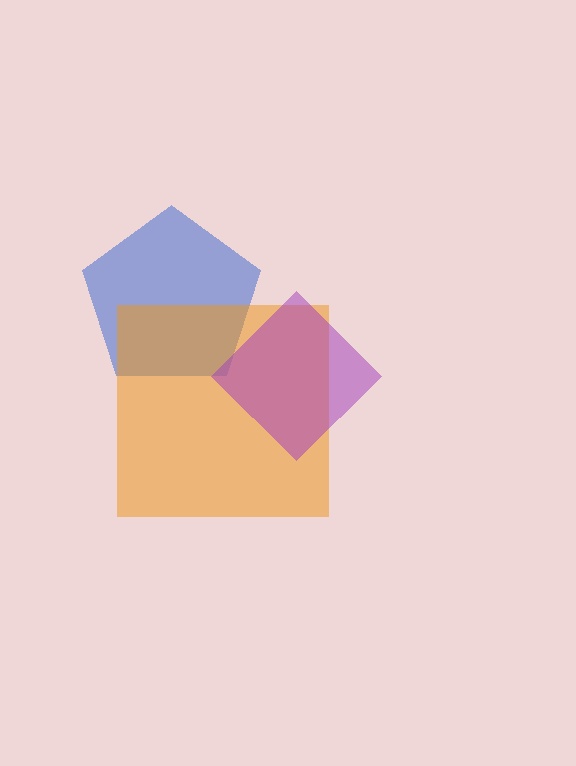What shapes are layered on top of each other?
The layered shapes are: a blue pentagon, an orange square, a purple diamond.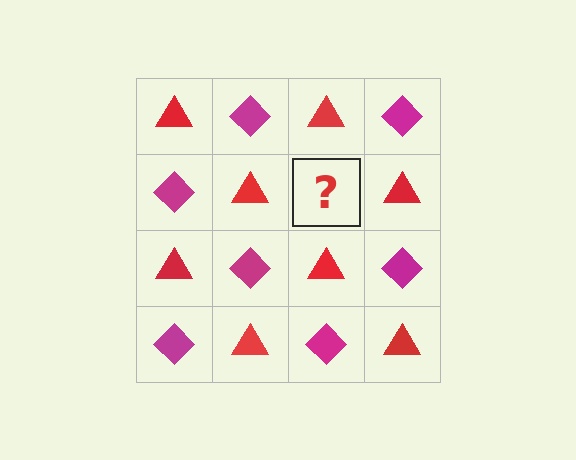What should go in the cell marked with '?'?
The missing cell should contain a magenta diamond.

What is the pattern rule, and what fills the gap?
The rule is that it alternates red triangle and magenta diamond in a checkerboard pattern. The gap should be filled with a magenta diamond.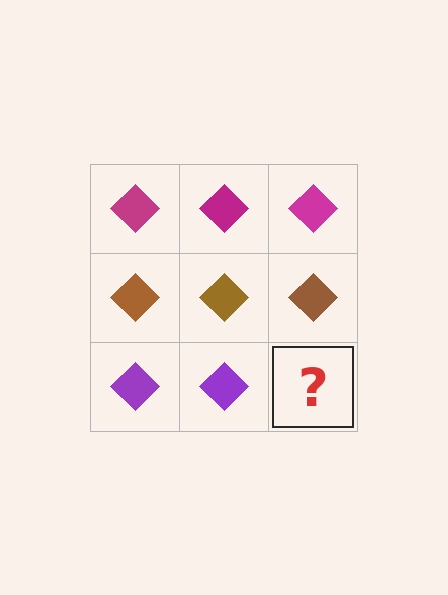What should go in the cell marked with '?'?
The missing cell should contain a purple diamond.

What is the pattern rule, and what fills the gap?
The rule is that each row has a consistent color. The gap should be filled with a purple diamond.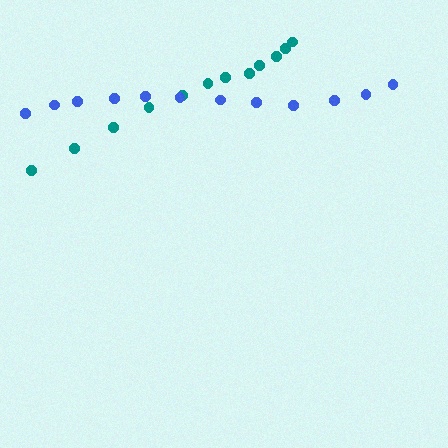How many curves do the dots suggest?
There are 2 distinct paths.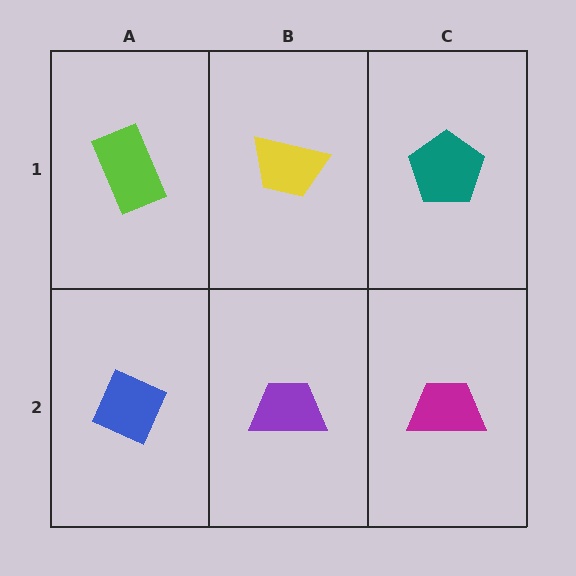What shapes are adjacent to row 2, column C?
A teal pentagon (row 1, column C), a purple trapezoid (row 2, column B).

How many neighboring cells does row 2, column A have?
2.